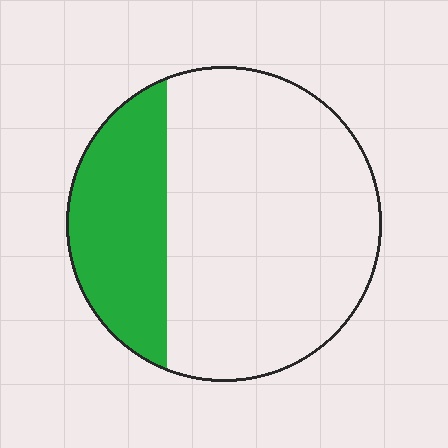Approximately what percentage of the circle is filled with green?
Approximately 30%.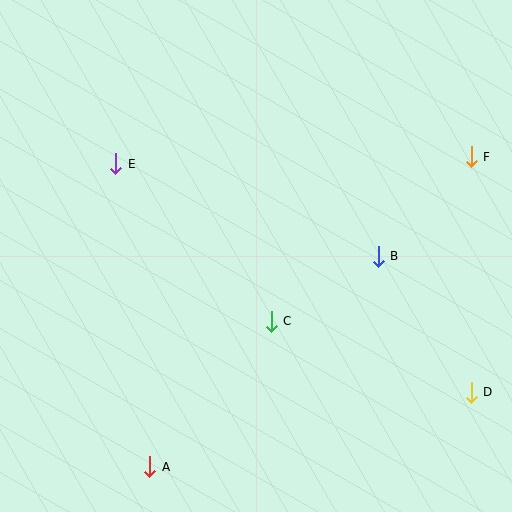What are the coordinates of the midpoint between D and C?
The midpoint between D and C is at (371, 357).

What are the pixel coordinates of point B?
Point B is at (378, 256).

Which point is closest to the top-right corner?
Point F is closest to the top-right corner.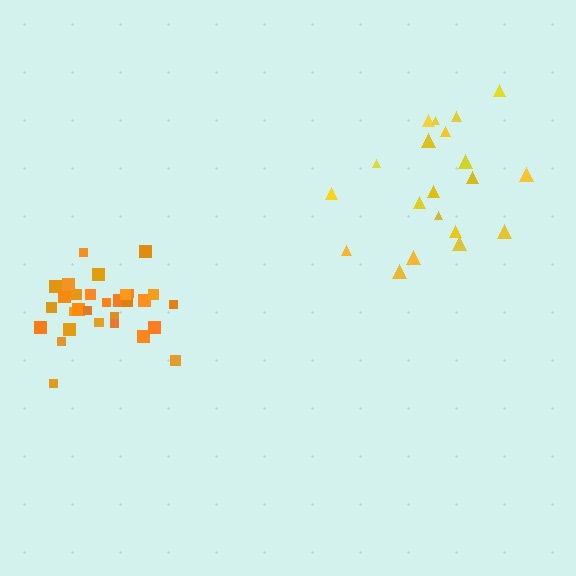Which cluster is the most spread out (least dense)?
Yellow.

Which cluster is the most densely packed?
Orange.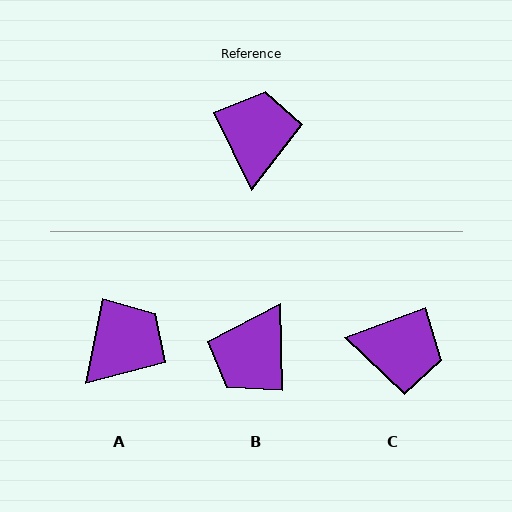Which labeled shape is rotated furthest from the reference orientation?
B, about 155 degrees away.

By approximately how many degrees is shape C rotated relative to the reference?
Approximately 95 degrees clockwise.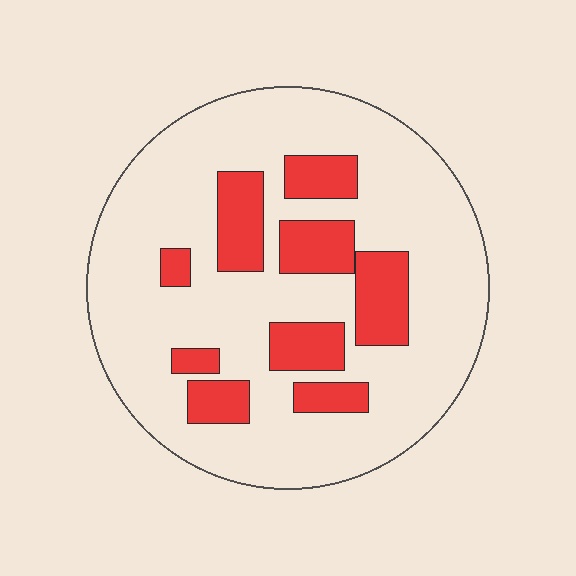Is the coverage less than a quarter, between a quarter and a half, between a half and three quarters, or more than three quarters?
Less than a quarter.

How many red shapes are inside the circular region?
9.